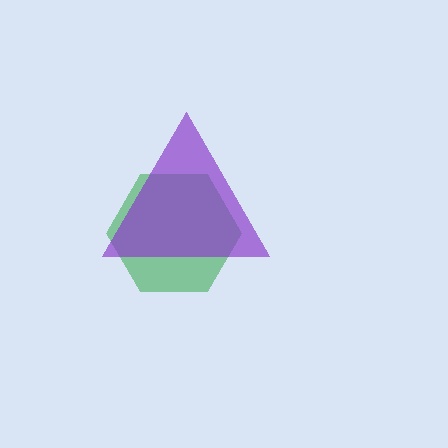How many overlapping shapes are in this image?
There are 2 overlapping shapes in the image.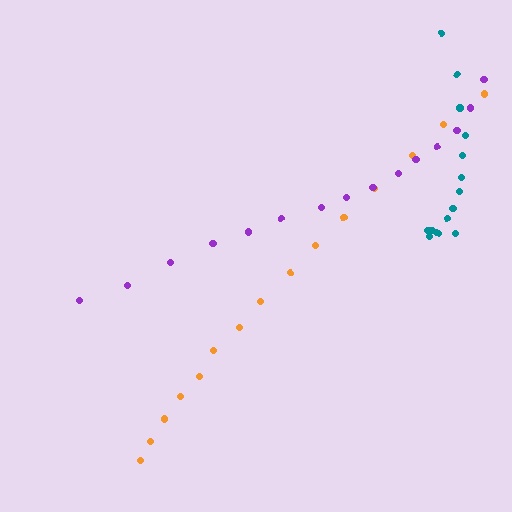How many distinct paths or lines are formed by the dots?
There are 3 distinct paths.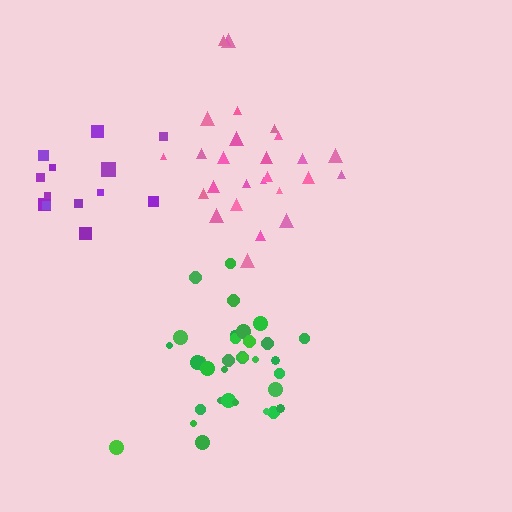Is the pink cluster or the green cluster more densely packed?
Green.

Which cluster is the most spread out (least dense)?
Purple.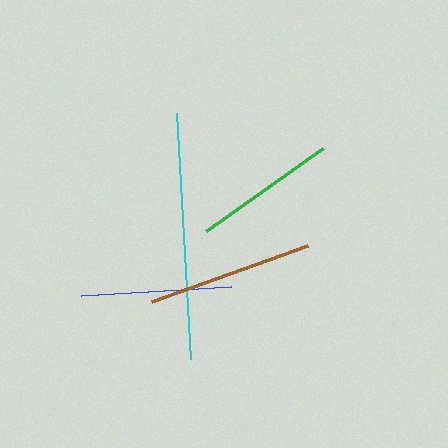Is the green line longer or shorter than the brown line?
The brown line is longer than the green line.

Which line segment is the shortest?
The green line is the shortest at approximately 143 pixels.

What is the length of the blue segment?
The blue segment is approximately 151 pixels long.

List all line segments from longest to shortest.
From longest to shortest: cyan, brown, blue, green.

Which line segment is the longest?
The cyan line is the longest at approximately 246 pixels.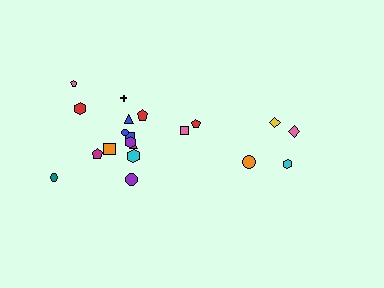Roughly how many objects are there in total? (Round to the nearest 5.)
Roughly 20 objects in total.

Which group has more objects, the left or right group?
The left group.